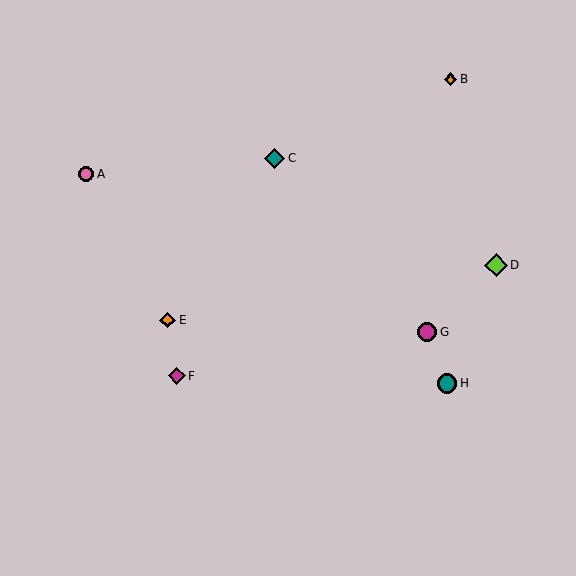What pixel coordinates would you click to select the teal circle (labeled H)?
Click at (447, 384) to select the teal circle H.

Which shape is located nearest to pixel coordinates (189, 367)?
The magenta diamond (labeled F) at (177, 376) is nearest to that location.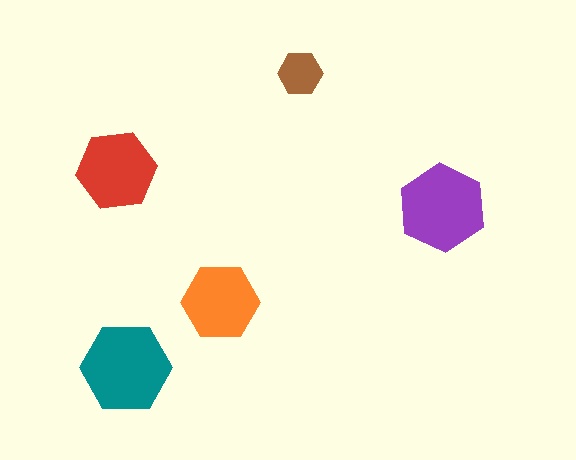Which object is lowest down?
The teal hexagon is bottommost.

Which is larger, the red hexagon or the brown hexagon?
The red one.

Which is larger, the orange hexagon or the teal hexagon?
The teal one.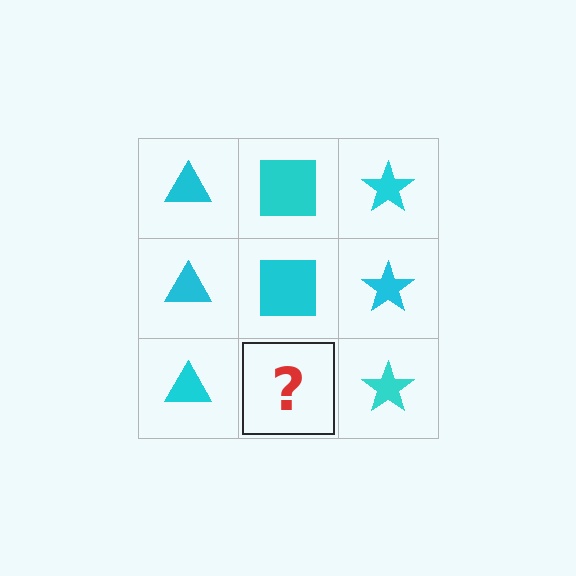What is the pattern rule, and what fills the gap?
The rule is that each column has a consistent shape. The gap should be filled with a cyan square.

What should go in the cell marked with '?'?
The missing cell should contain a cyan square.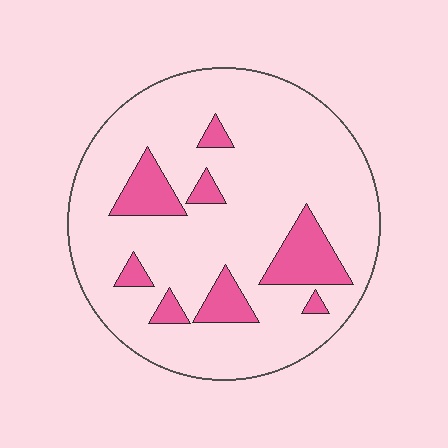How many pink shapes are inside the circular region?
8.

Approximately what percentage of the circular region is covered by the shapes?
Approximately 15%.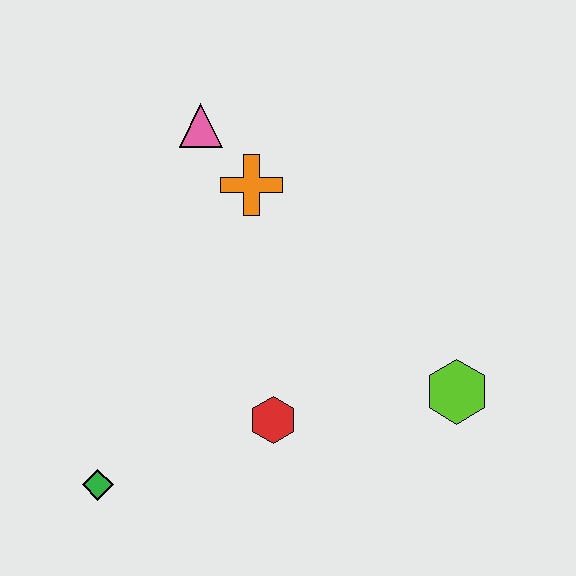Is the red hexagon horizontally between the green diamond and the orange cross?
No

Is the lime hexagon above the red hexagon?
Yes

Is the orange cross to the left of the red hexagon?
Yes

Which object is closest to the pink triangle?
The orange cross is closest to the pink triangle.